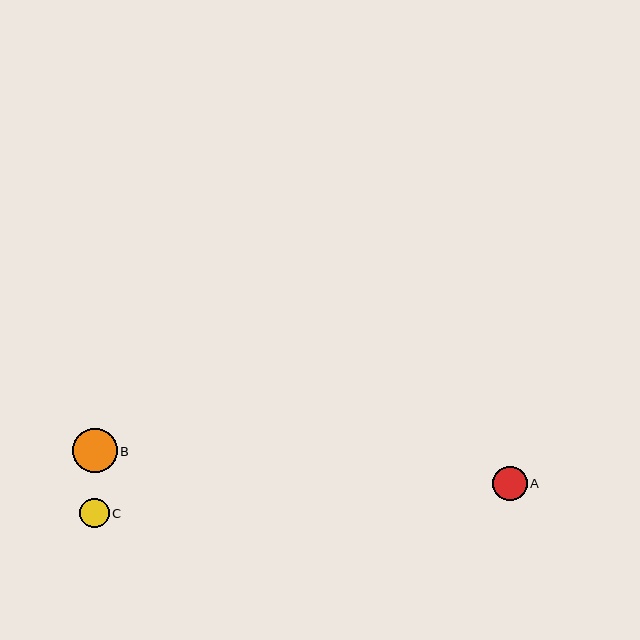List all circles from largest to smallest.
From largest to smallest: B, A, C.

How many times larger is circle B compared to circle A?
Circle B is approximately 1.3 times the size of circle A.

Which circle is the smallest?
Circle C is the smallest with a size of approximately 29 pixels.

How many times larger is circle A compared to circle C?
Circle A is approximately 1.2 times the size of circle C.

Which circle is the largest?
Circle B is the largest with a size of approximately 45 pixels.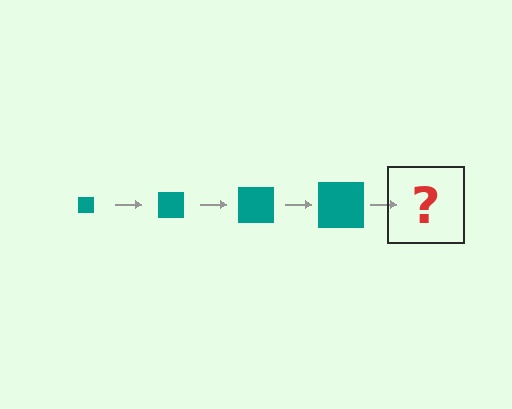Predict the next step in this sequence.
The next step is a teal square, larger than the previous one.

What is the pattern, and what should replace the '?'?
The pattern is that the square gets progressively larger each step. The '?' should be a teal square, larger than the previous one.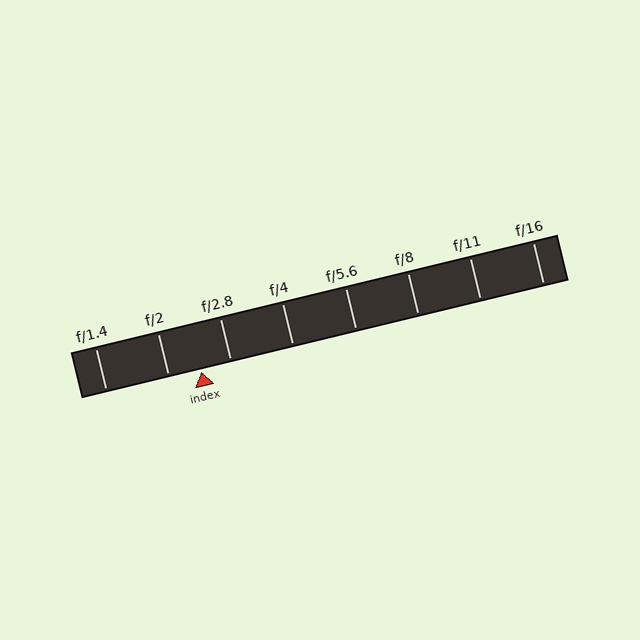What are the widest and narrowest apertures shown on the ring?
The widest aperture shown is f/1.4 and the narrowest is f/16.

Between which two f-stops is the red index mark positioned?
The index mark is between f/2 and f/2.8.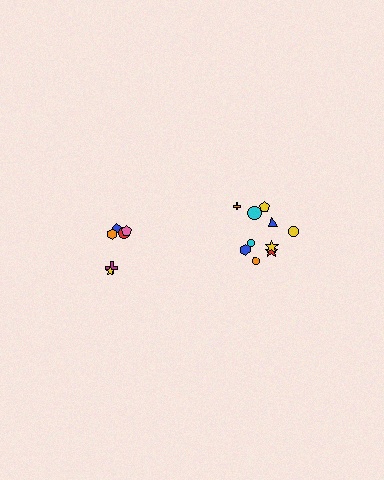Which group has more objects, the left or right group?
The right group.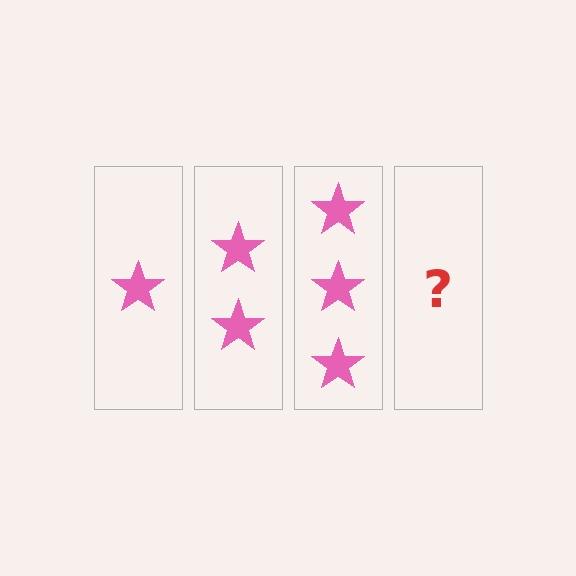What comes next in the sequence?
The next element should be 4 stars.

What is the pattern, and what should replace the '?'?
The pattern is that each step adds one more star. The '?' should be 4 stars.